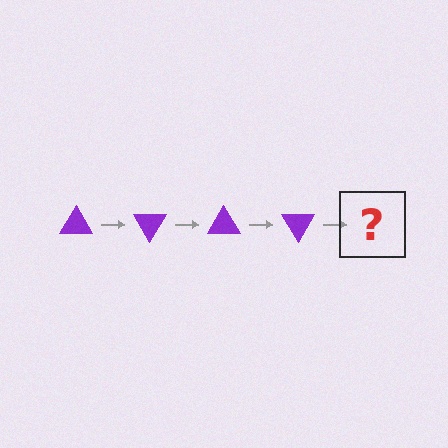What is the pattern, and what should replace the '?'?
The pattern is that the triangle rotates 60 degrees each step. The '?' should be a purple triangle rotated 240 degrees.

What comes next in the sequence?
The next element should be a purple triangle rotated 240 degrees.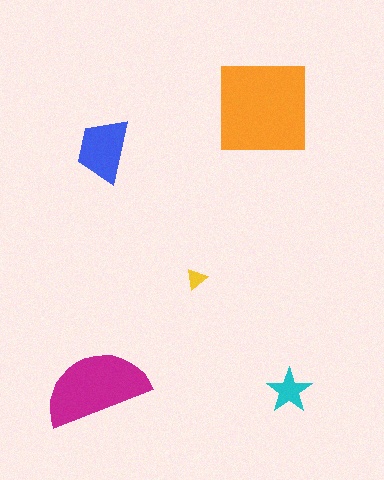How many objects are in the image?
There are 5 objects in the image.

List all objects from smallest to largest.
The yellow triangle, the cyan star, the blue trapezoid, the magenta semicircle, the orange square.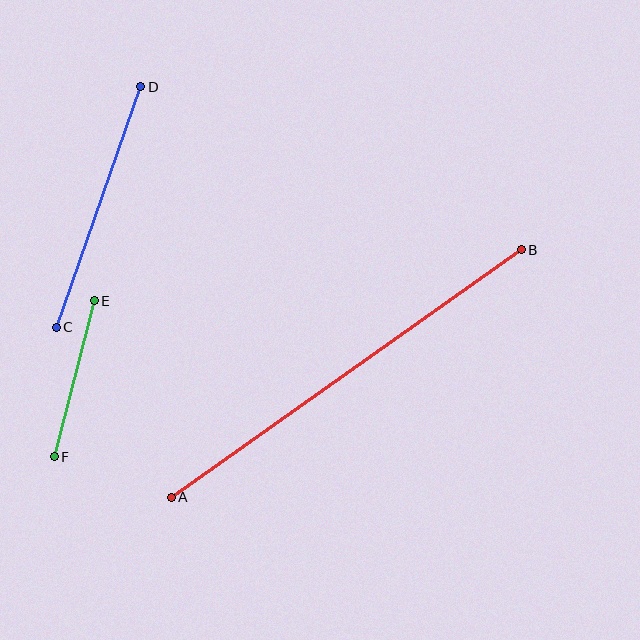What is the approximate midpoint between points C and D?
The midpoint is at approximately (98, 207) pixels.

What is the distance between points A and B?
The distance is approximately 429 pixels.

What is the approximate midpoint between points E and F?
The midpoint is at approximately (74, 379) pixels.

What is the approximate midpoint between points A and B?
The midpoint is at approximately (346, 373) pixels.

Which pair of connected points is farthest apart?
Points A and B are farthest apart.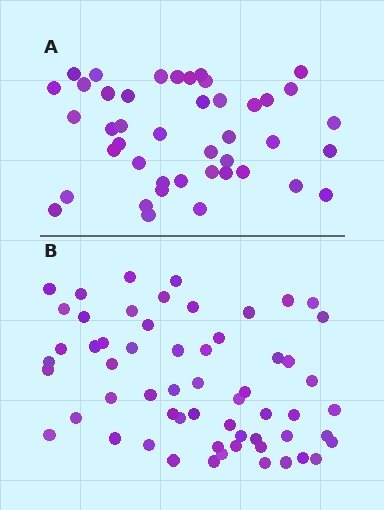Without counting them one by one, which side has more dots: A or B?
Region B (the bottom region) has more dots.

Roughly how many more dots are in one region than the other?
Region B has approximately 15 more dots than region A.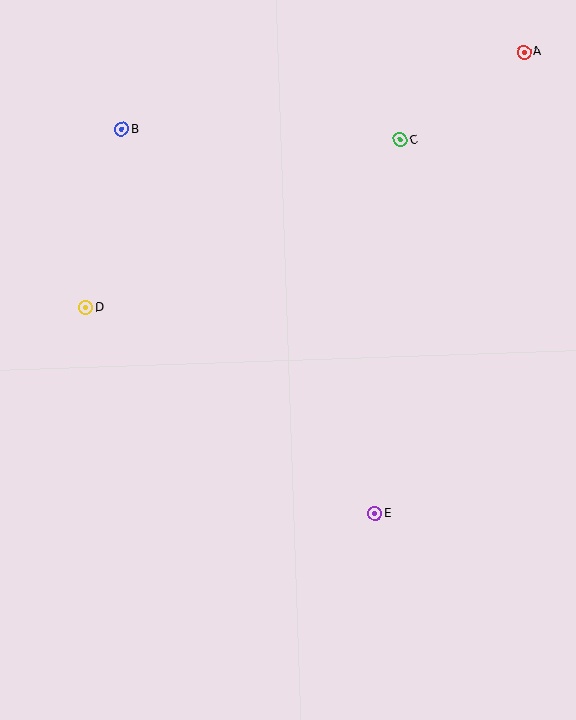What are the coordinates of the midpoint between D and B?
The midpoint between D and B is at (104, 219).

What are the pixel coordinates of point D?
Point D is at (86, 308).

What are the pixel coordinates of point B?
Point B is at (122, 129).